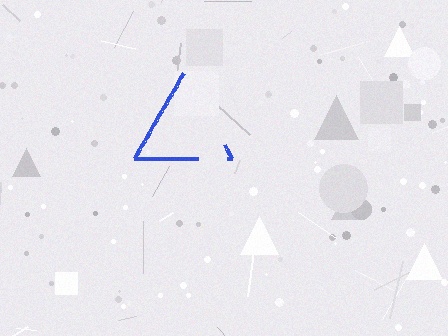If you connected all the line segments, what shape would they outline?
They would outline a triangle.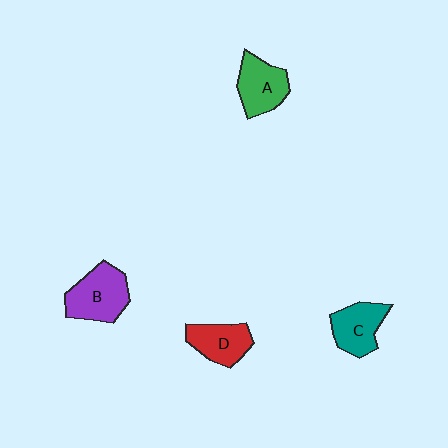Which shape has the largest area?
Shape B (purple).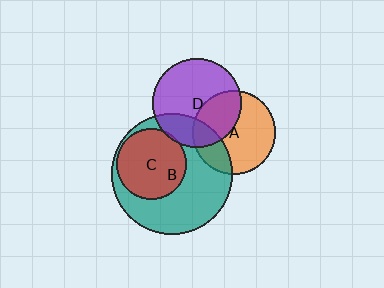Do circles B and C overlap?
Yes.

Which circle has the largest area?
Circle B (teal).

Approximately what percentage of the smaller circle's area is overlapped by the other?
Approximately 100%.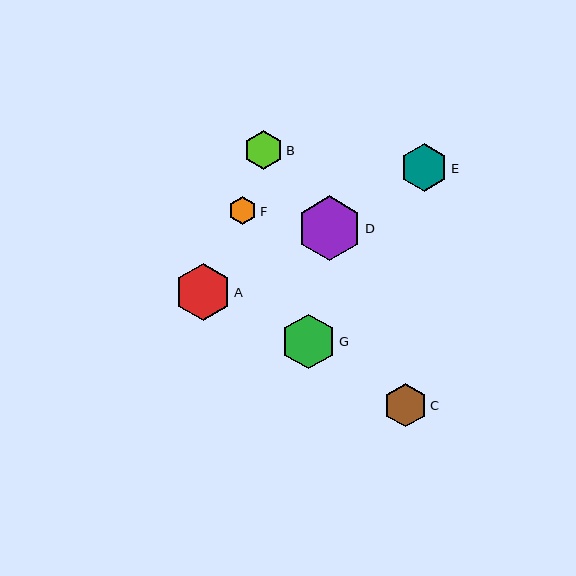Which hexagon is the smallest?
Hexagon F is the smallest with a size of approximately 29 pixels.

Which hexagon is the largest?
Hexagon D is the largest with a size of approximately 65 pixels.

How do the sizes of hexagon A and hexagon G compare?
Hexagon A and hexagon G are approximately the same size.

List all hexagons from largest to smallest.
From largest to smallest: D, A, G, E, C, B, F.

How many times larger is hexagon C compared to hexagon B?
Hexagon C is approximately 1.1 times the size of hexagon B.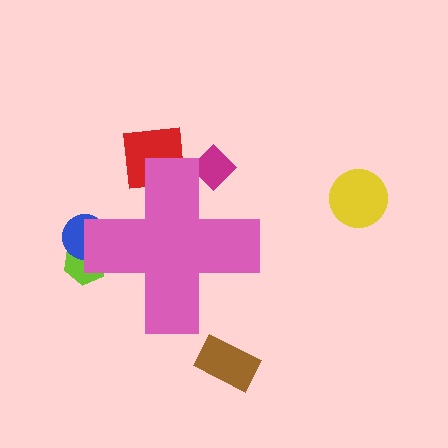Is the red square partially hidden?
Yes, the red square is partially hidden behind the pink cross.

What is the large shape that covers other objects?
A pink cross.